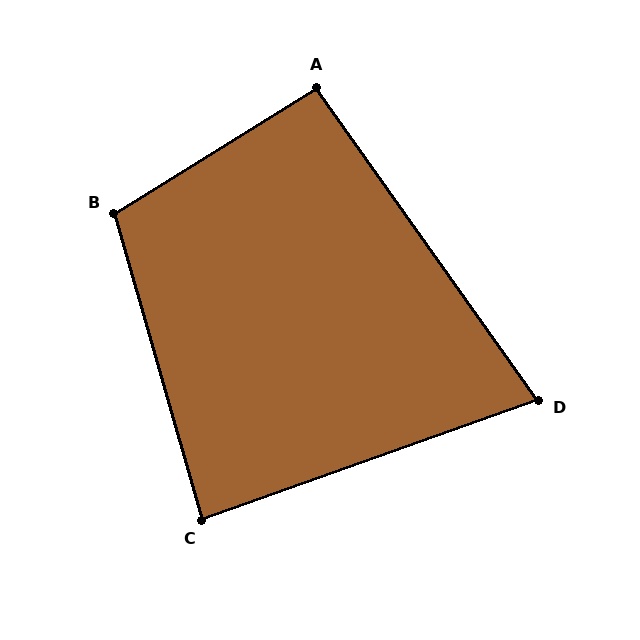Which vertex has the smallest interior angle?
D, at approximately 74 degrees.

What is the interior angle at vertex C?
Approximately 86 degrees (approximately right).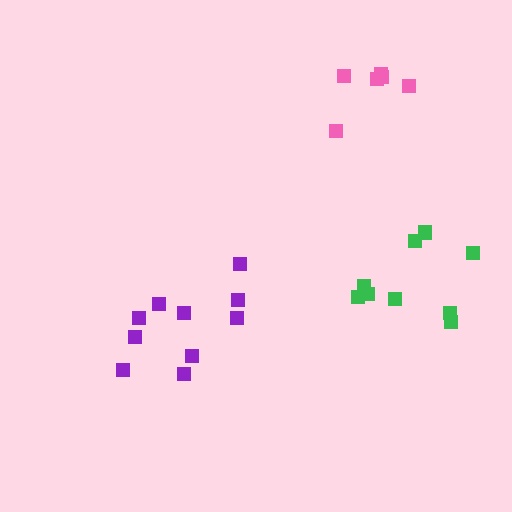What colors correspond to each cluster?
The clusters are colored: green, purple, pink.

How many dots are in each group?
Group 1: 9 dots, Group 2: 10 dots, Group 3: 6 dots (25 total).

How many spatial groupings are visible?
There are 3 spatial groupings.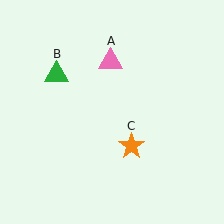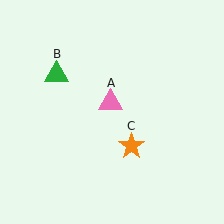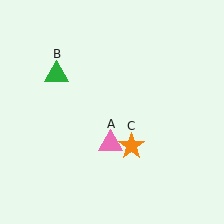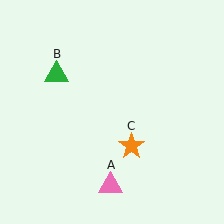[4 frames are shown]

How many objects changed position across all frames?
1 object changed position: pink triangle (object A).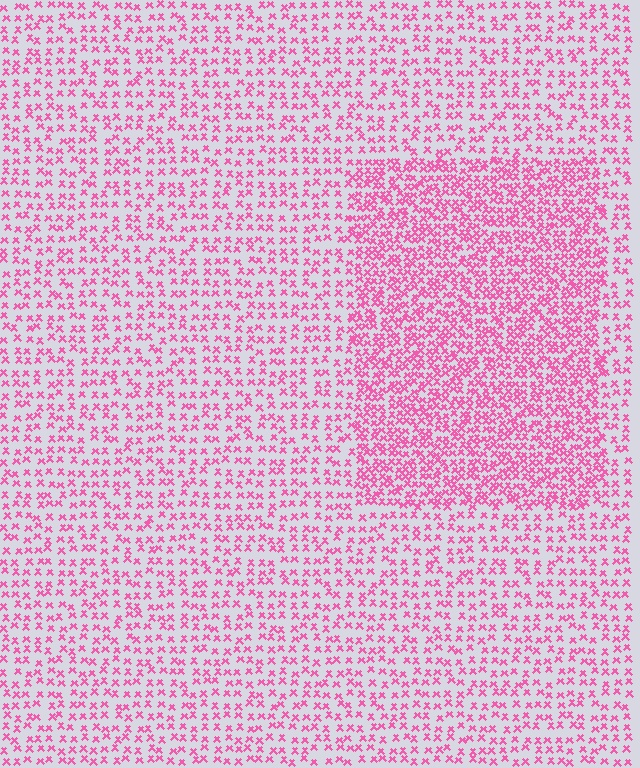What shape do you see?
I see a rectangle.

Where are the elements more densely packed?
The elements are more densely packed inside the rectangle boundary.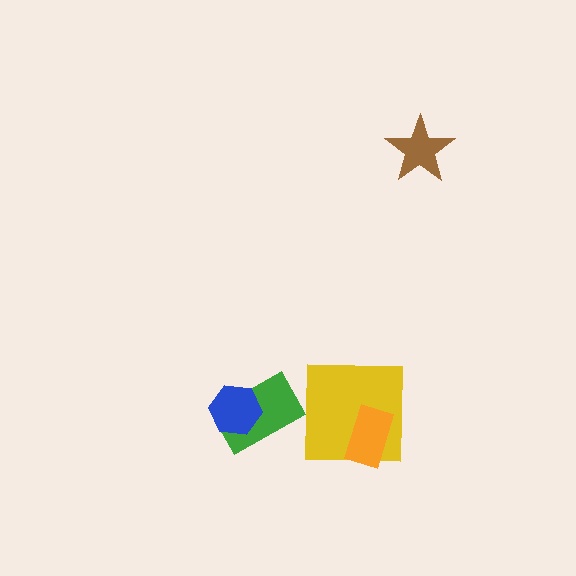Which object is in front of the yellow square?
The orange rectangle is in front of the yellow square.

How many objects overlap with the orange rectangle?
1 object overlaps with the orange rectangle.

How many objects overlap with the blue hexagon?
1 object overlaps with the blue hexagon.